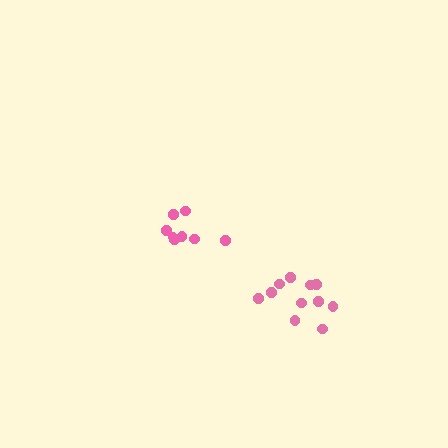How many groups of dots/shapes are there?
There are 2 groups.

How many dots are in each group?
Group 1: 11 dots, Group 2: 8 dots (19 total).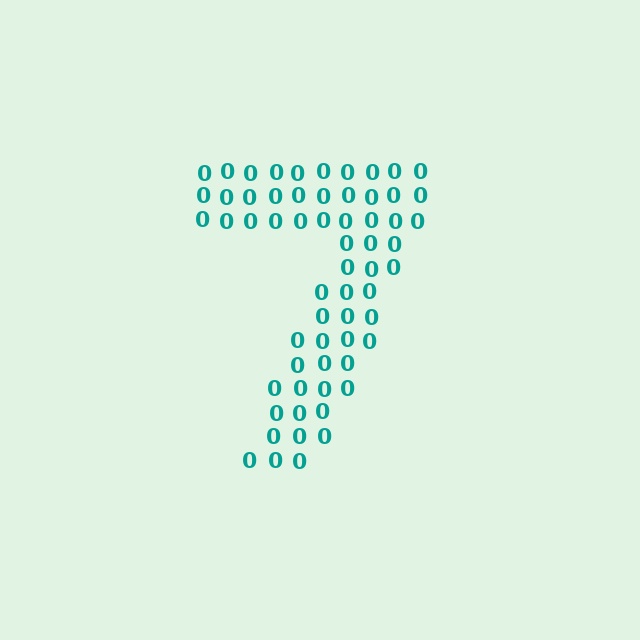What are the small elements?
The small elements are digit 0's.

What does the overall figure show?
The overall figure shows the digit 7.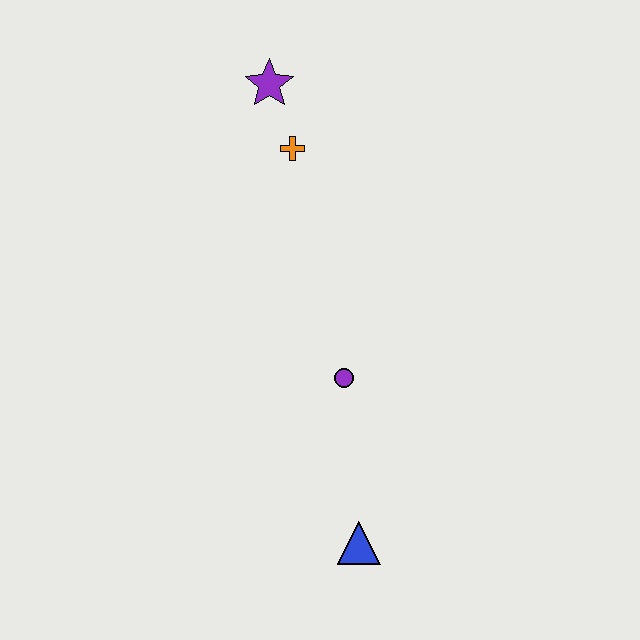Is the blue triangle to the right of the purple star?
Yes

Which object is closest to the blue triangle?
The purple circle is closest to the blue triangle.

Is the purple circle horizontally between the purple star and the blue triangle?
Yes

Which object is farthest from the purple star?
The blue triangle is farthest from the purple star.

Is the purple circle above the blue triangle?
Yes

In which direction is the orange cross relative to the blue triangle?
The orange cross is above the blue triangle.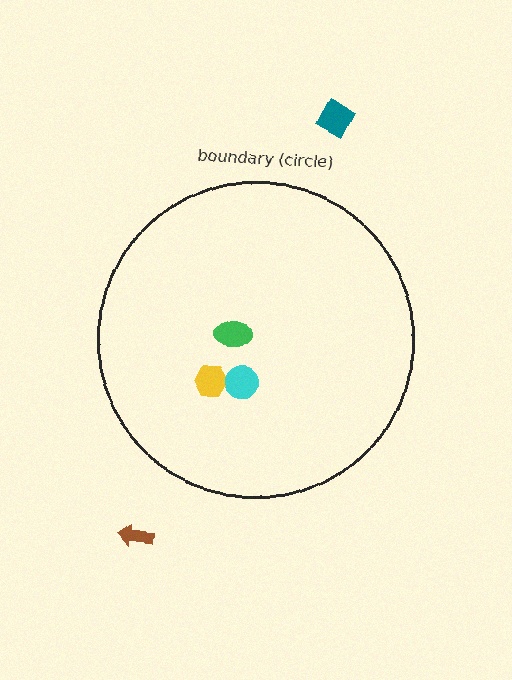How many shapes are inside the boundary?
3 inside, 2 outside.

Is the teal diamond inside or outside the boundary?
Outside.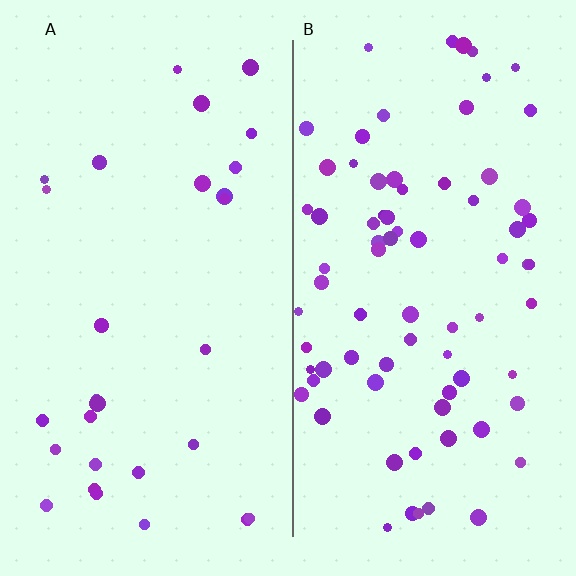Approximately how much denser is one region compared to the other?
Approximately 2.6× — region B over region A.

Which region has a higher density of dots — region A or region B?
B (the right).